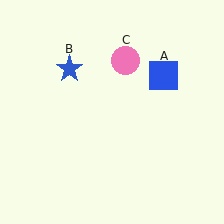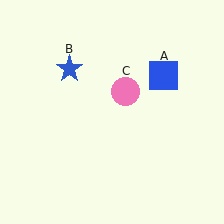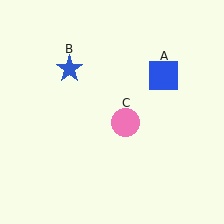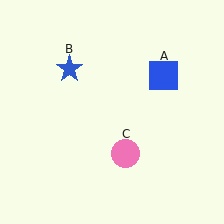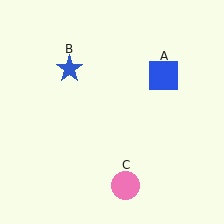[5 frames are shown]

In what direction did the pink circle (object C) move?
The pink circle (object C) moved down.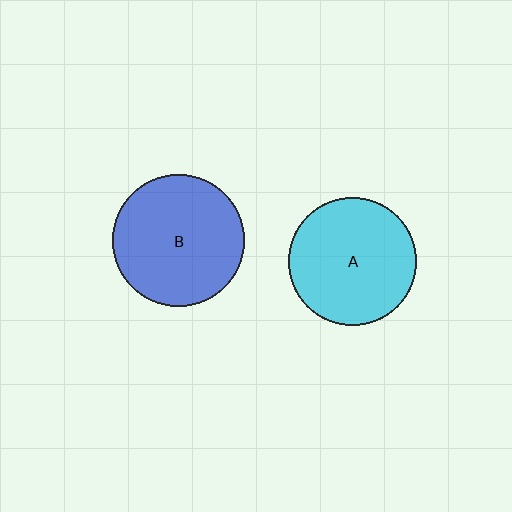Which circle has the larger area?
Circle B (blue).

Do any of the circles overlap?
No, none of the circles overlap.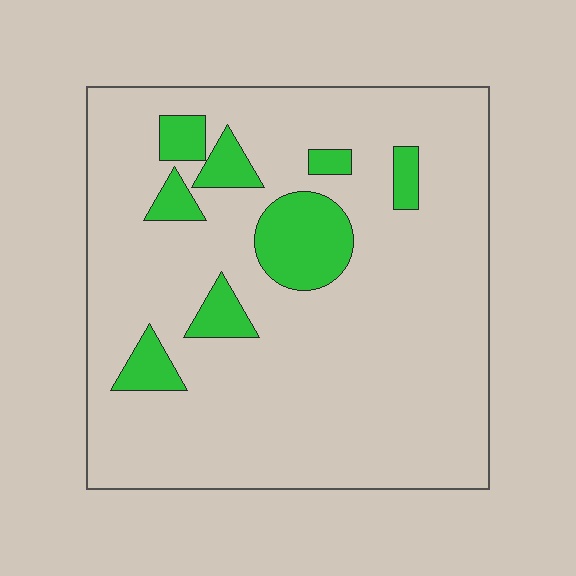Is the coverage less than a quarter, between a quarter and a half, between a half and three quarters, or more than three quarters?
Less than a quarter.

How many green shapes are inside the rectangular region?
8.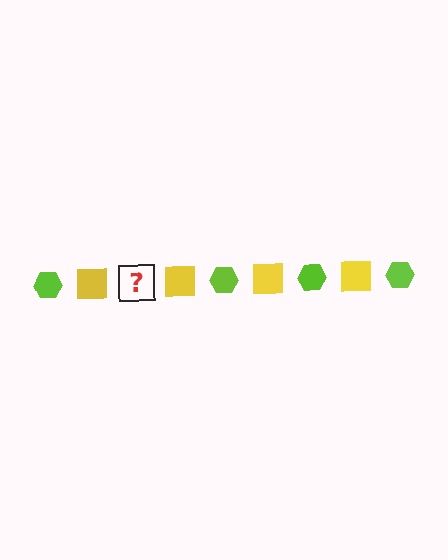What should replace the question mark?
The question mark should be replaced with a lime hexagon.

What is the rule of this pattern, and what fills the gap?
The rule is that the pattern alternates between lime hexagon and yellow square. The gap should be filled with a lime hexagon.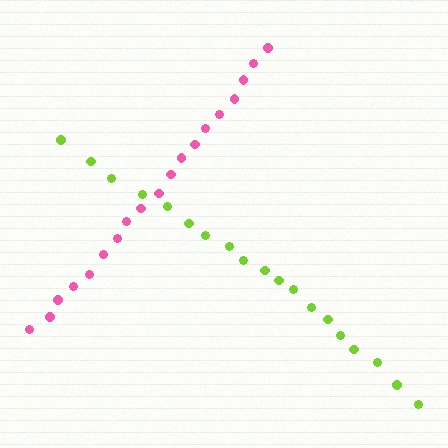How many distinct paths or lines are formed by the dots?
There are 2 distinct paths.